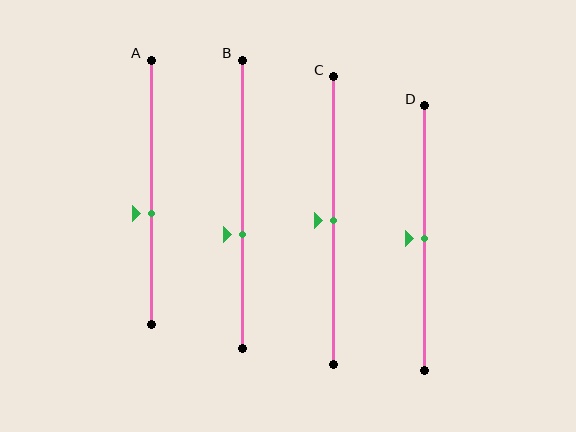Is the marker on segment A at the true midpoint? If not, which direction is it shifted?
No, the marker on segment A is shifted downward by about 8% of the segment length.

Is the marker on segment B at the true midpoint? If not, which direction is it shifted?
No, the marker on segment B is shifted downward by about 11% of the segment length.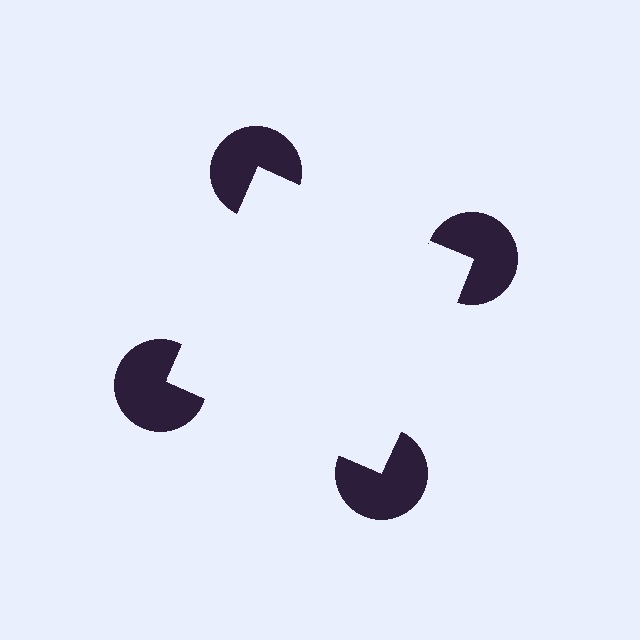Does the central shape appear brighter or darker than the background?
It typically appears slightly brighter than the background, even though no actual brightness change is drawn.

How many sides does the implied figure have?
4 sides.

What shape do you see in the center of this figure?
An illusory square — its edges are inferred from the aligned wedge cuts in the pac-man discs, not physically drawn.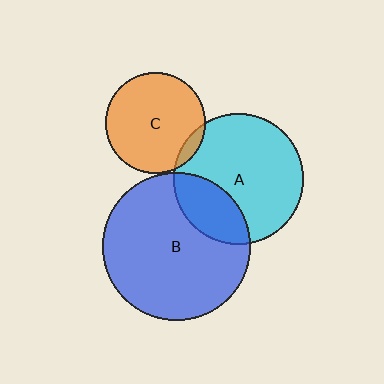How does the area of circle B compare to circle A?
Approximately 1.3 times.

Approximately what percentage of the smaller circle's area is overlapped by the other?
Approximately 25%.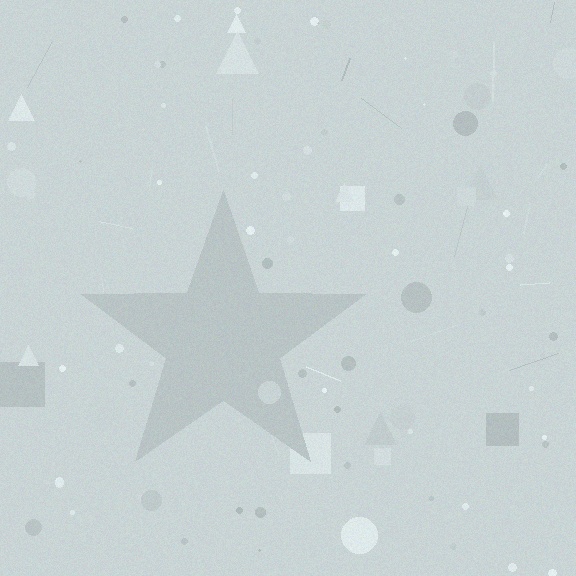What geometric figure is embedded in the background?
A star is embedded in the background.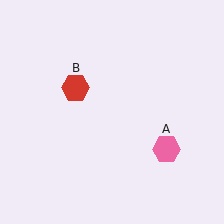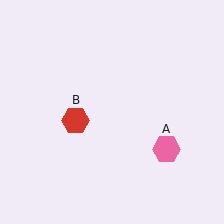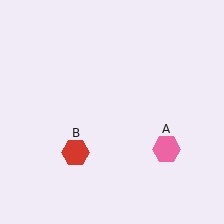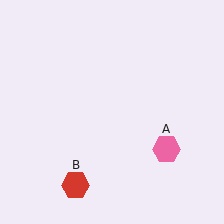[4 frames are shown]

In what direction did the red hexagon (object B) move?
The red hexagon (object B) moved down.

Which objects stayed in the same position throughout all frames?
Pink hexagon (object A) remained stationary.